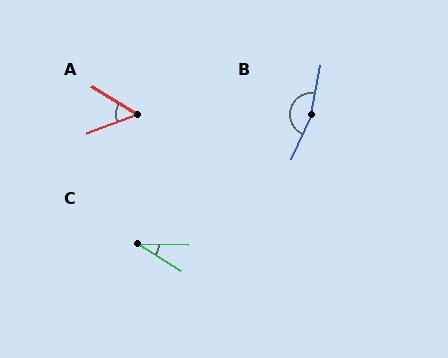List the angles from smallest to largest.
C (31°), A (53°), B (166°).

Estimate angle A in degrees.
Approximately 53 degrees.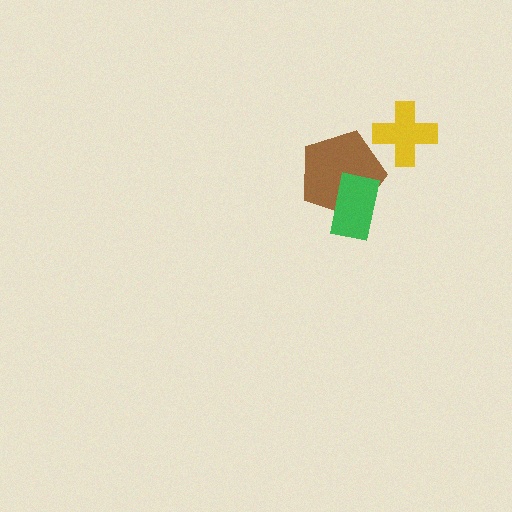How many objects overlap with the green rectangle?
1 object overlaps with the green rectangle.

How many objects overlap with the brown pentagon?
1 object overlaps with the brown pentagon.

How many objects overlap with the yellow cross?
0 objects overlap with the yellow cross.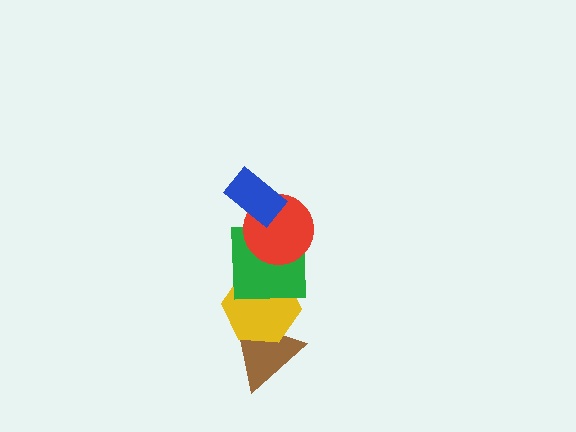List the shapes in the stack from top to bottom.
From top to bottom: the blue rectangle, the red circle, the green square, the yellow hexagon, the brown triangle.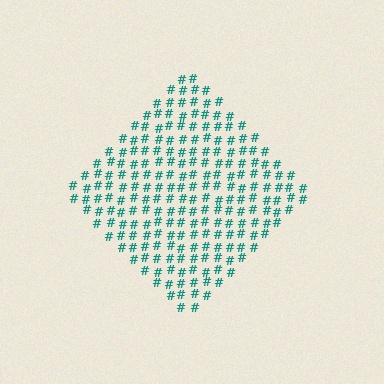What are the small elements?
The small elements are hash symbols.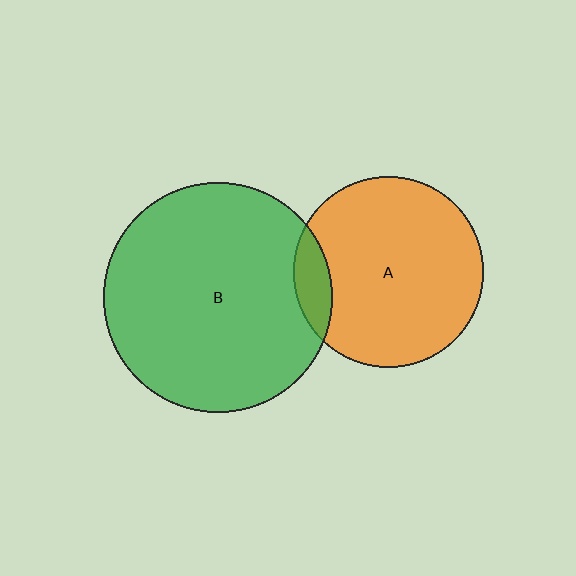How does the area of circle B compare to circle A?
Approximately 1.5 times.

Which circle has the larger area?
Circle B (green).